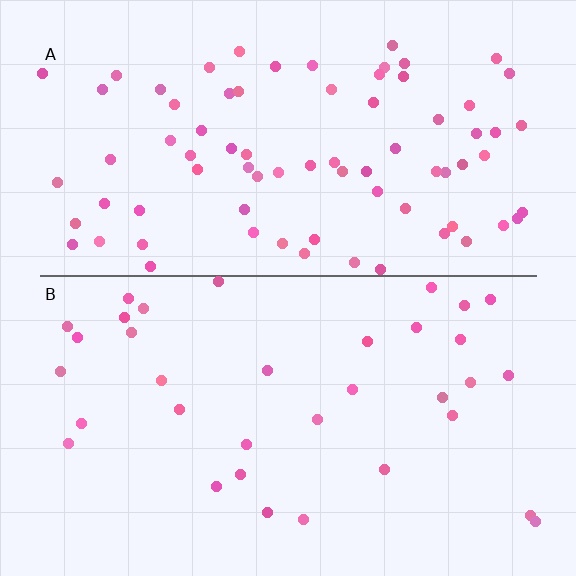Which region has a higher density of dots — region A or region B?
A (the top).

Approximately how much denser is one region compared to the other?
Approximately 2.3× — region A over region B.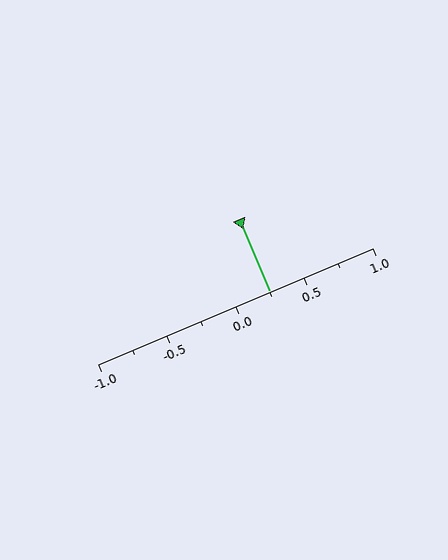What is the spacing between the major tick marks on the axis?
The major ticks are spaced 0.5 apart.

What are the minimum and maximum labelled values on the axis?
The axis runs from -1.0 to 1.0.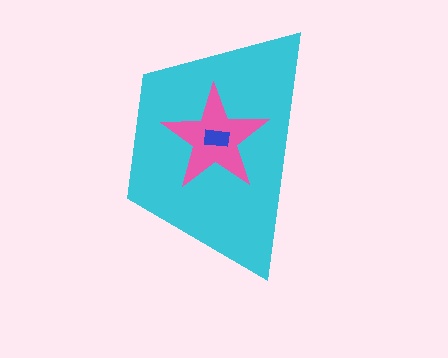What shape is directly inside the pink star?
The blue rectangle.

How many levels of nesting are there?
3.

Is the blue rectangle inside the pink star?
Yes.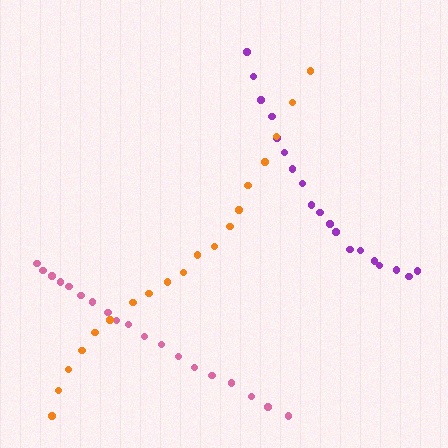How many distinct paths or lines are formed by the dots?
There are 3 distinct paths.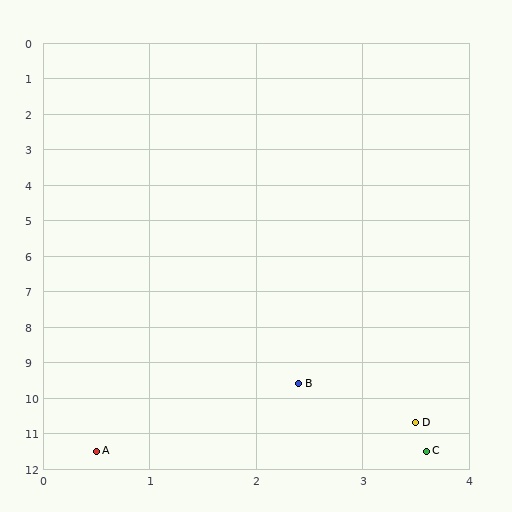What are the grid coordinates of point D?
Point D is at approximately (3.5, 10.7).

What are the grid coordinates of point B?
Point B is at approximately (2.4, 9.6).